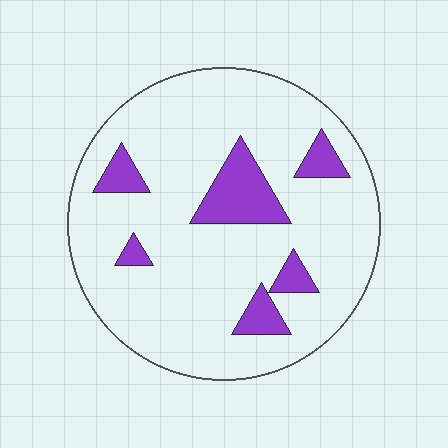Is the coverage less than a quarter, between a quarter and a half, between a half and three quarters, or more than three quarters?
Less than a quarter.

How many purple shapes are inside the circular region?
6.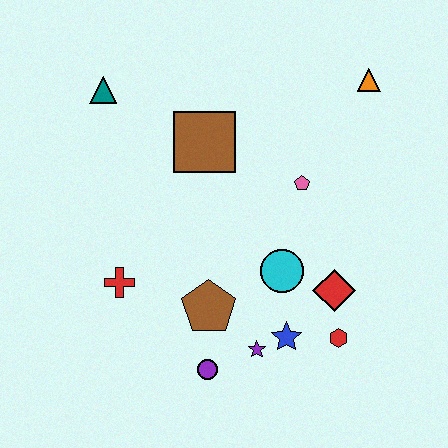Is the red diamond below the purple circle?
No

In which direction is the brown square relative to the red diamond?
The brown square is above the red diamond.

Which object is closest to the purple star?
The blue star is closest to the purple star.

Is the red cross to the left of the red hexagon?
Yes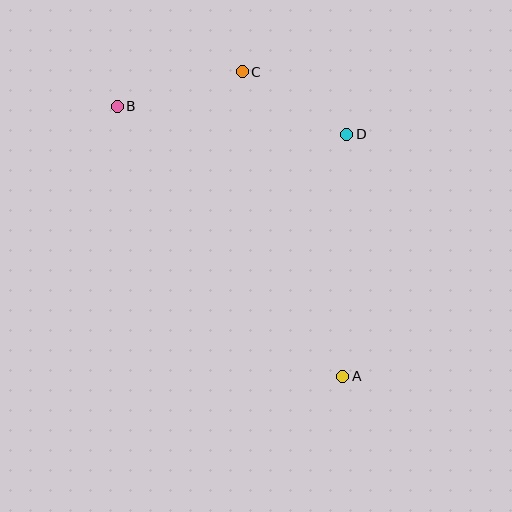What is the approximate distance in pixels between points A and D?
The distance between A and D is approximately 242 pixels.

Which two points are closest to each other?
Points C and D are closest to each other.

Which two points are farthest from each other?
Points A and B are farthest from each other.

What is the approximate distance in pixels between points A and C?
The distance between A and C is approximately 321 pixels.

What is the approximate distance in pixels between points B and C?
The distance between B and C is approximately 130 pixels.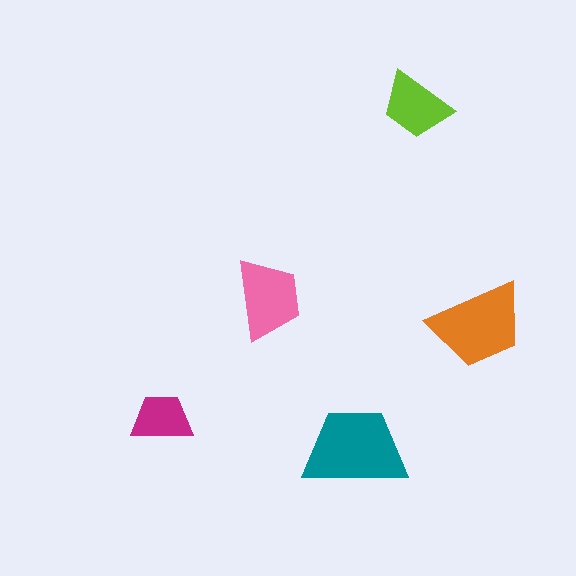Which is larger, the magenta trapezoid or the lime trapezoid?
The lime one.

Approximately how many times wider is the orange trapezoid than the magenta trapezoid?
About 1.5 times wider.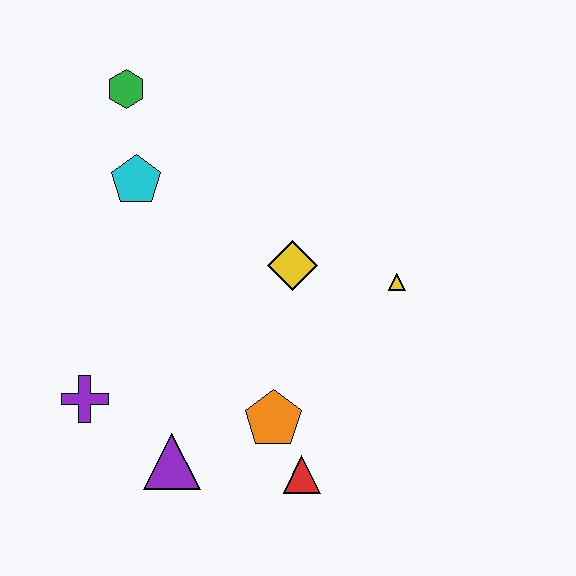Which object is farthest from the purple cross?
The yellow triangle is farthest from the purple cross.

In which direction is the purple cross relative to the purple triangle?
The purple cross is to the left of the purple triangle.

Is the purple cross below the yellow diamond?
Yes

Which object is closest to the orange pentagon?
The red triangle is closest to the orange pentagon.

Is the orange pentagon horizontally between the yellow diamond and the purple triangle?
Yes